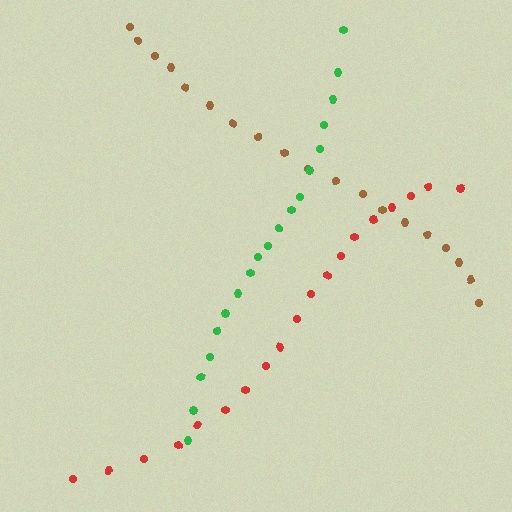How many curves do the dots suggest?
There are 3 distinct paths.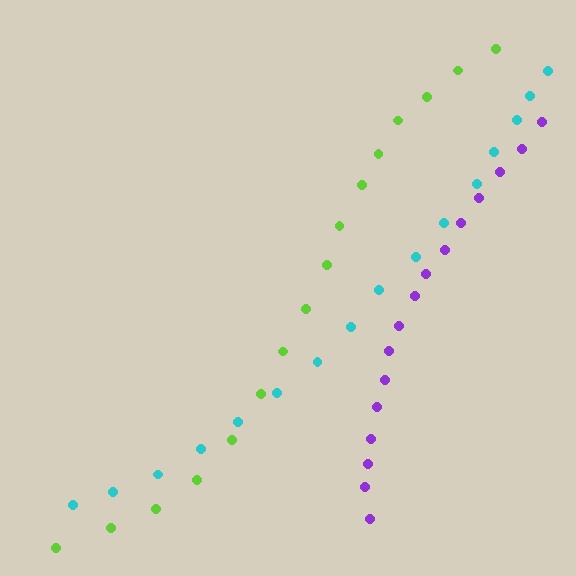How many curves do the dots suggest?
There are 3 distinct paths.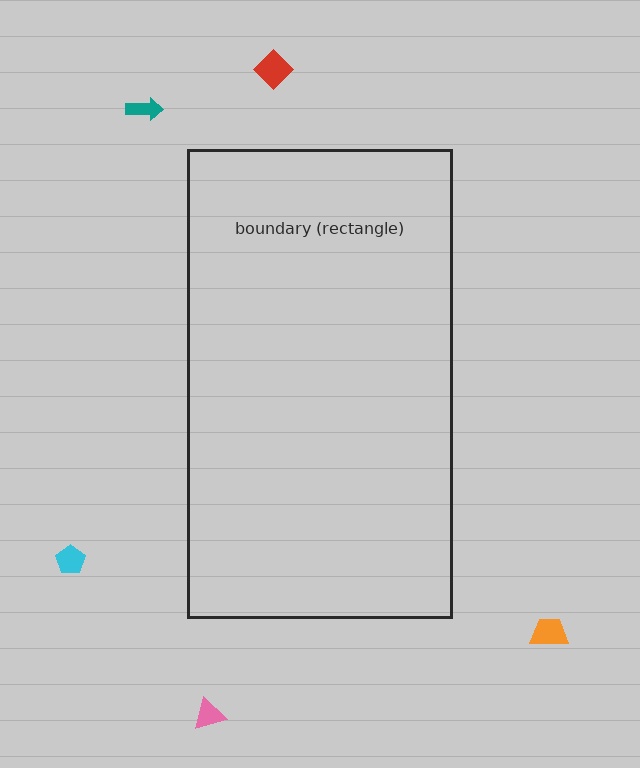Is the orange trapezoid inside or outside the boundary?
Outside.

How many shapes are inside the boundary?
0 inside, 5 outside.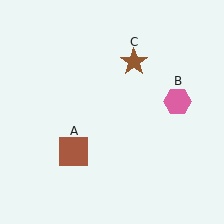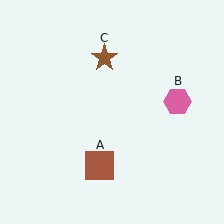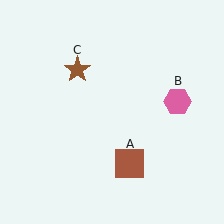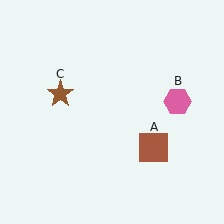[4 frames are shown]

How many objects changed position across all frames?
2 objects changed position: brown square (object A), brown star (object C).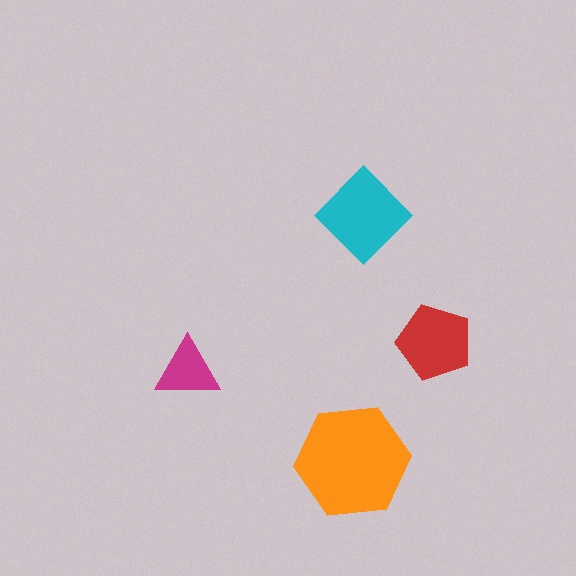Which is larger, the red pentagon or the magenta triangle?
The red pentagon.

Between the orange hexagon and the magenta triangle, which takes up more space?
The orange hexagon.